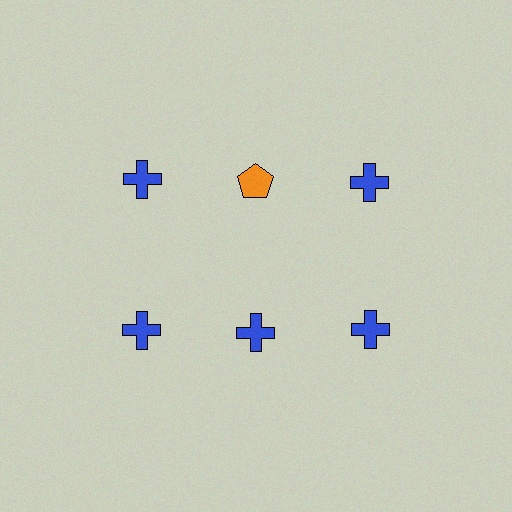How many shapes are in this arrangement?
There are 6 shapes arranged in a grid pattern.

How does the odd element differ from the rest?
It differs in both color (orange instead of blue) and shape (pentagon instead of cross).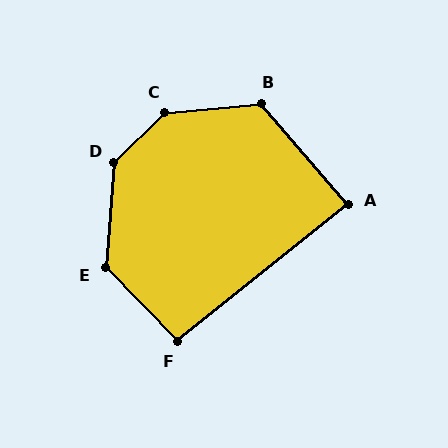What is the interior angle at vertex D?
Approximately 139 degrees (obtuse).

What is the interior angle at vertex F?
Approximately 96 degrees (obtuse).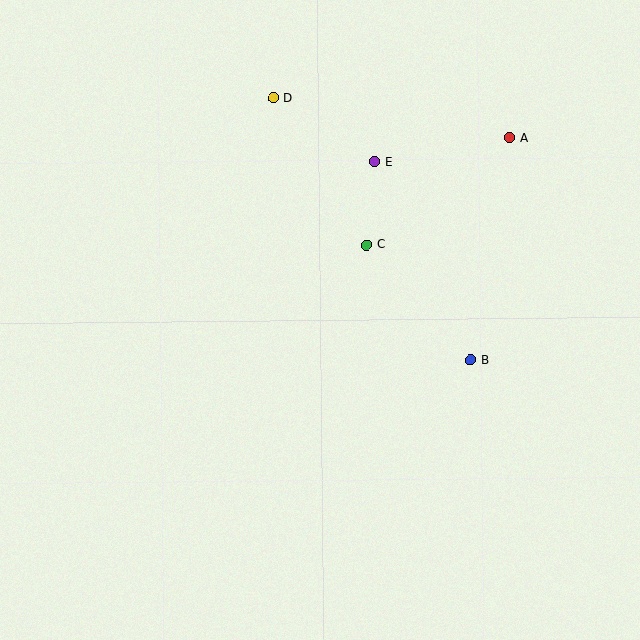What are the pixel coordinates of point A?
Point A is at (510, 138).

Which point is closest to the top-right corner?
Point A is closest to the top-right corner.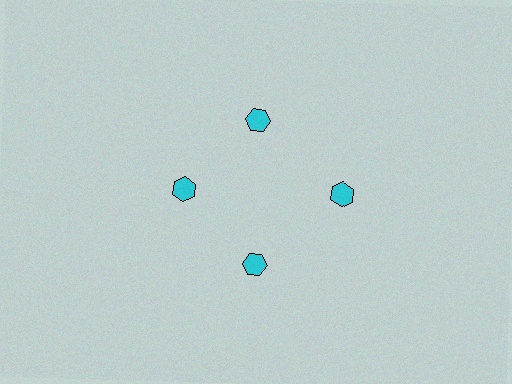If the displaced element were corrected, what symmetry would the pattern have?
It would have 4-fold rotational symmetry — the pattern would map onto itself every 90 degrees.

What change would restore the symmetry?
The symmetry would be restored by moving it inward, back onto the ring so that all 4 hexagons sit at equal angles and equal distance from the center.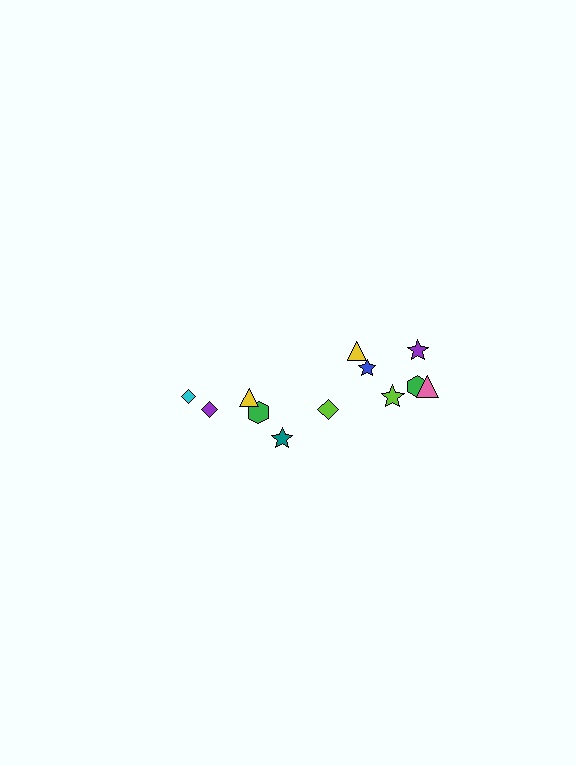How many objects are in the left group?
There are 5 objects.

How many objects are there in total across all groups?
There are 12 objects.